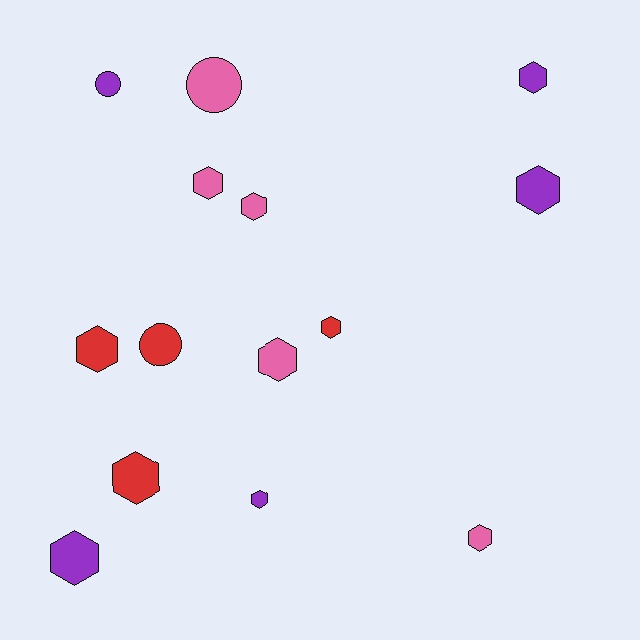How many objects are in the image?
There are 14 objects.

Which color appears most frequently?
Purple, with 5 objects.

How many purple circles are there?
There is 1 purple circle.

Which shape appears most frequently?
Hexagon, with 11 objects.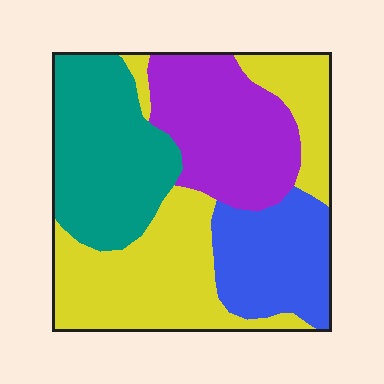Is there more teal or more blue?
Teal.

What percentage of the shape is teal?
Teal covers 25% of the shape.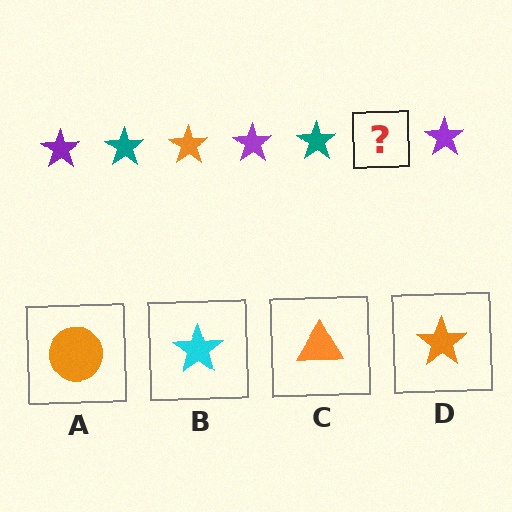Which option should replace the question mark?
Option D.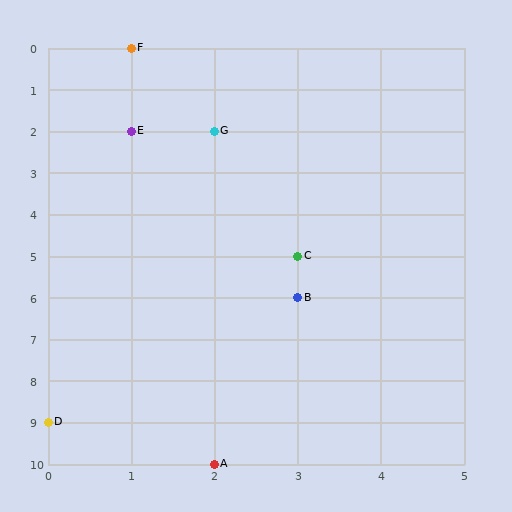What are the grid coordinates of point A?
Point A is at grid coordinates (2, 10).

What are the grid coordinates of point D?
Point D is at grid coordinates (0, 9).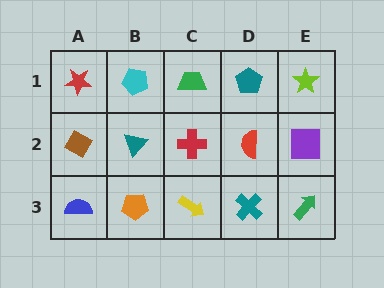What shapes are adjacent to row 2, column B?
A cyan pentagon (row 1, column B), an orange pentagon (row 3, column B), a brown diamond (row 2, column A), a red cross (row 2, column C).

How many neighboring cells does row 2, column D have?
4.